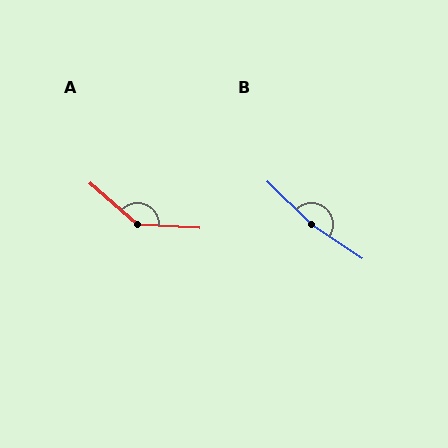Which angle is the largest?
B, at approximately 169 degrees.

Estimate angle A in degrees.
Approximately 143 degrees.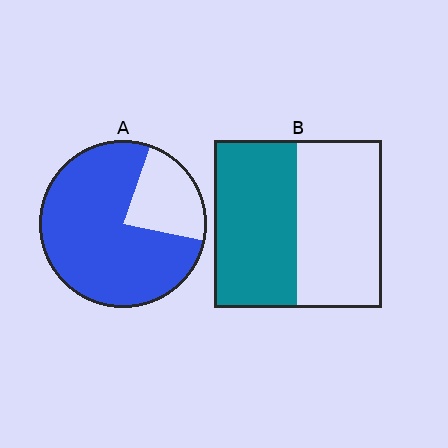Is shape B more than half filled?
Roughly half.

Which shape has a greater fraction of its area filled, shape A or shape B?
Shape A.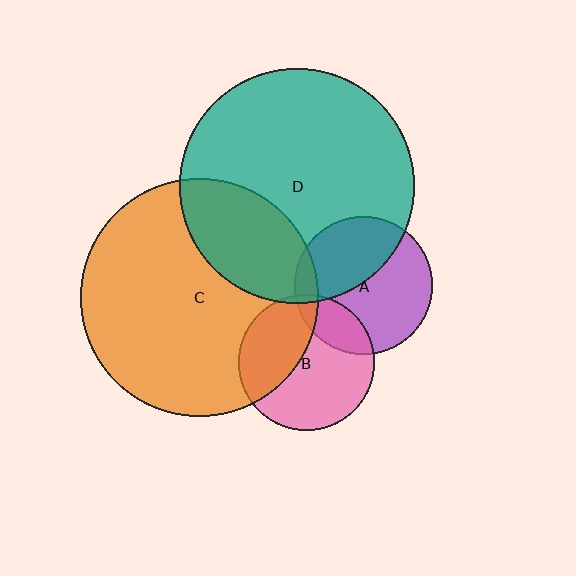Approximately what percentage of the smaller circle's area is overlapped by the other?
Approximately 20%.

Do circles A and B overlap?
Yes.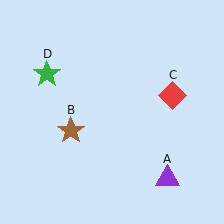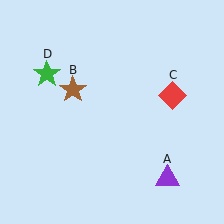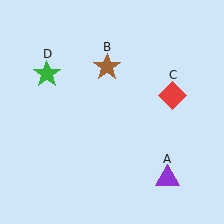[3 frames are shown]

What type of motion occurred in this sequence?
The brown star (object B) rotated clockwise around the center of the scene.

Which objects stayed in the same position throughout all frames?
Purple triangle (object A) and red diamond (object C) and green star (object D) remained stationary.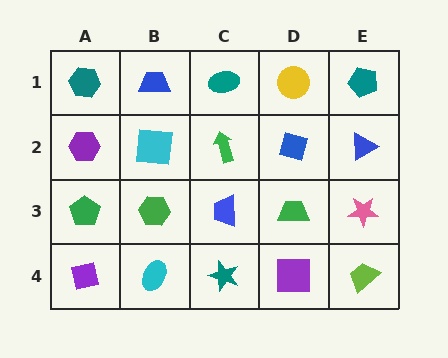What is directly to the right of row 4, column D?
A lime trapezoid.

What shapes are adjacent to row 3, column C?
A green arrow (row 2, column C), a teal star (row 4, column C), a green hexagon (row 3, column B), a green trapezoid (row 3, column D).